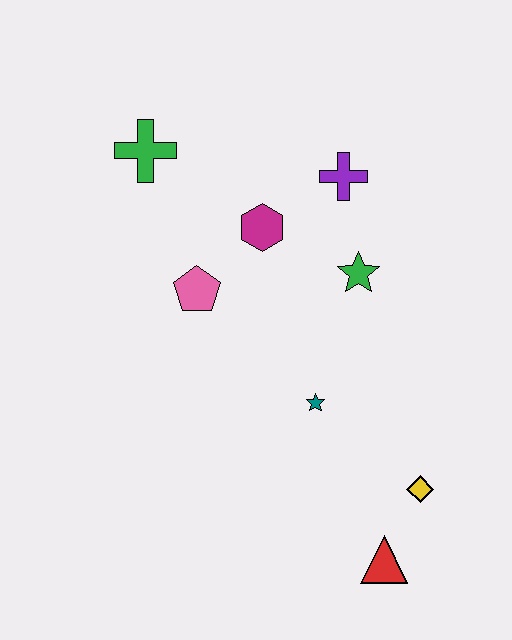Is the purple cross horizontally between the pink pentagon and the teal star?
No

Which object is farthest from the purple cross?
The red triangle is farthest from the purple cross.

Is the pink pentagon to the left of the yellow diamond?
Yes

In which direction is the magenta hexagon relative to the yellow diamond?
The magenta hexagon is above the yellow diamond.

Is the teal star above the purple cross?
No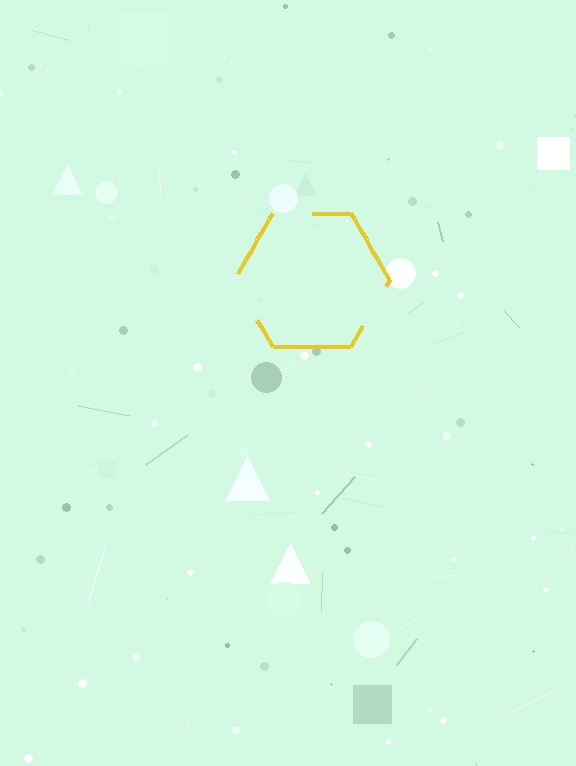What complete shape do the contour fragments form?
The contour fragments form a hexagon.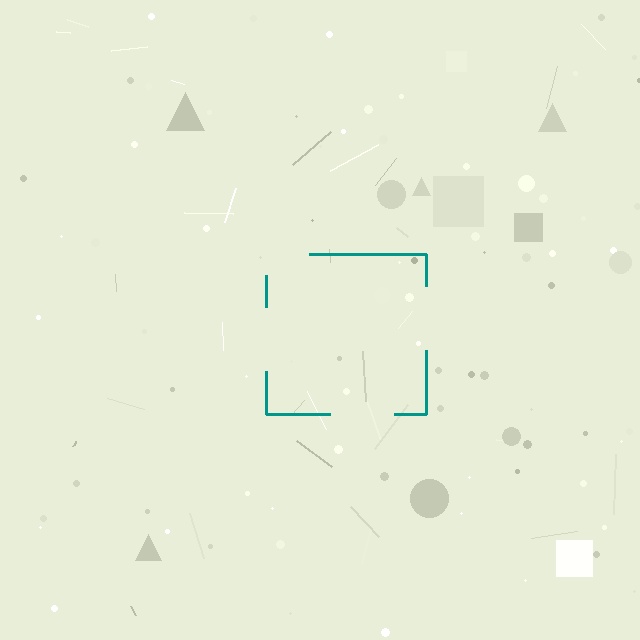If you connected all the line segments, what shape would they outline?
They would outline a square.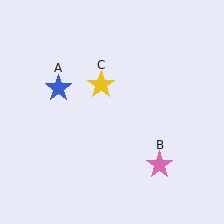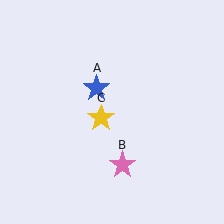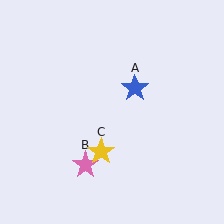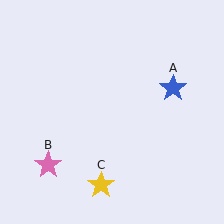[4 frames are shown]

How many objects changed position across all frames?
3 objects changed position: blue star (object A), pink star (object B), yellow star (object C).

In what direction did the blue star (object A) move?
The blue star (object A) moved right.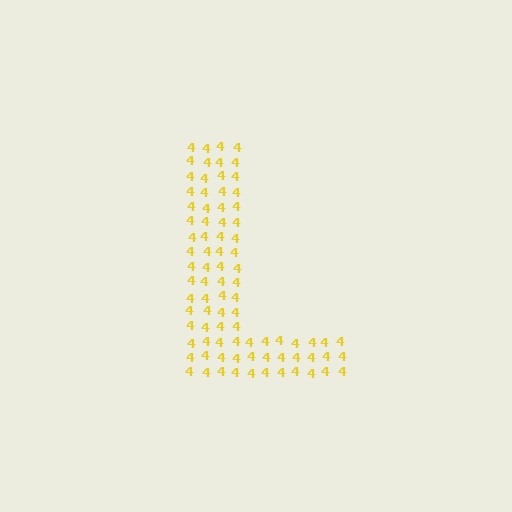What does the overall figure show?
The overall figure shows the letter L.